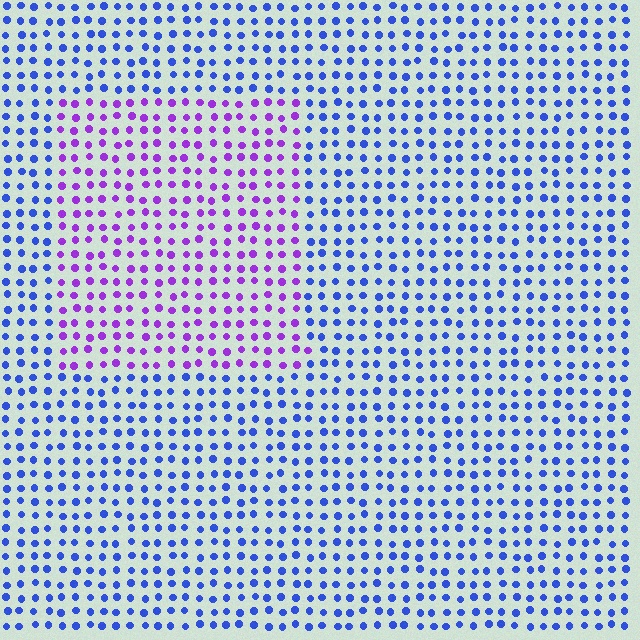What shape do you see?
I see a rectangle.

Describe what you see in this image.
The image is filled with small blue elements in a uniform arrangement. A rectangle-shaped region is visible where the elements are tinted to a slightly different hue, forming a subtle color boundary.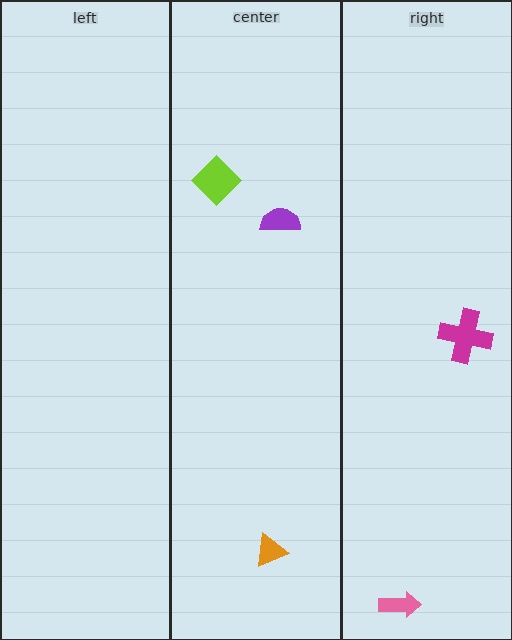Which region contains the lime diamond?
The center region.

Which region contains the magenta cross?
The right region.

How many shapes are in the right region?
2.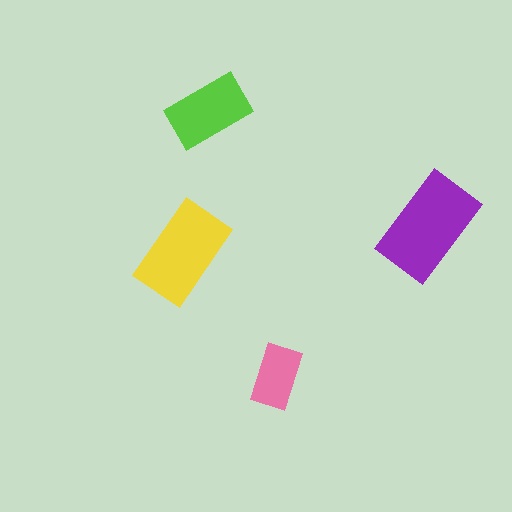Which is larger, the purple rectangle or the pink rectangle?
The purple one.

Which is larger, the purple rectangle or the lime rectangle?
The purple one.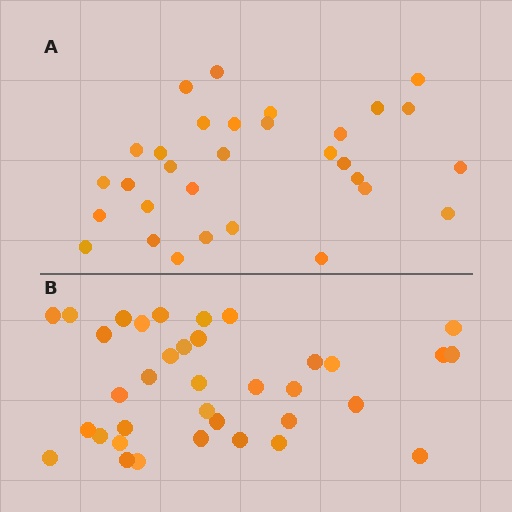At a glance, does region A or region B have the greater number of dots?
Region B (the bottom region) has more dots.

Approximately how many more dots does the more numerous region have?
Region B has about 5 more dots than region A.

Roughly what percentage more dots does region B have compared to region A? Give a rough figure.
About 15% more.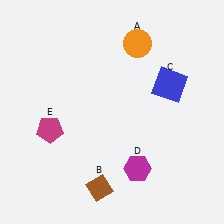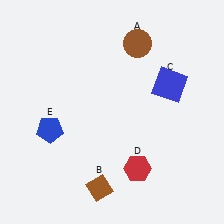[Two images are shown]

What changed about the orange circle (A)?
In Image 1, A is orange. In Image 2, it changed to brown.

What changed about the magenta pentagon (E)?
In Image 1, E is magenta. In Image 2, it changed to blue.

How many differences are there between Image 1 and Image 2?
There are 3 differences between the two images.